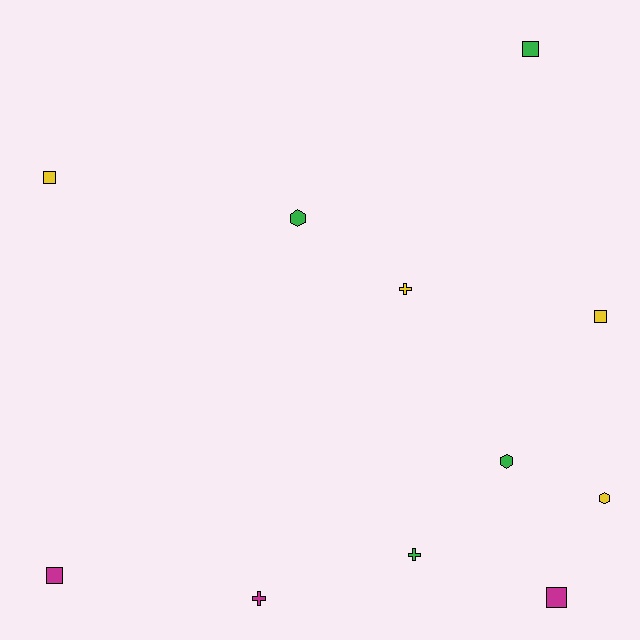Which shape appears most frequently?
Square, with 5 objects.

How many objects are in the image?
There are 11 objects.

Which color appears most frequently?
Yellow, with 4 objects.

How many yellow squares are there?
There are 2 yellow squares.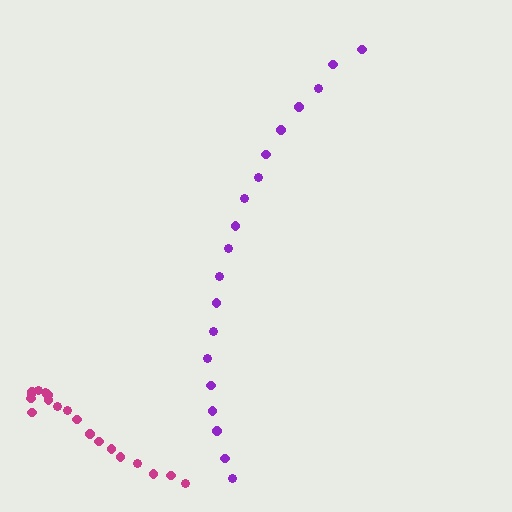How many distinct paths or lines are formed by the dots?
There are 2 distinct paths.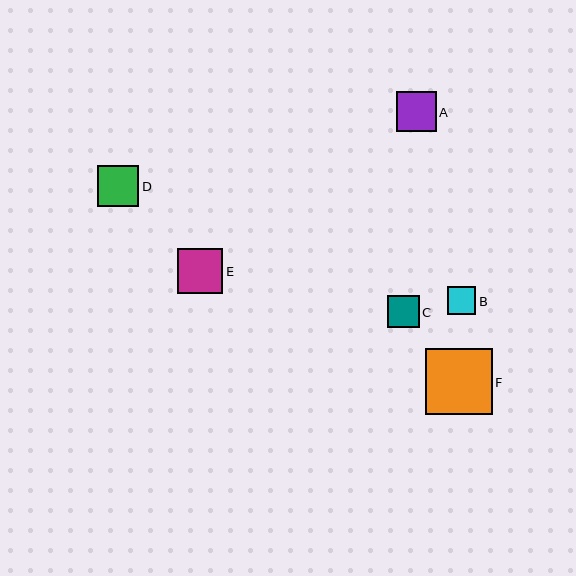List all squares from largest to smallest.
From largest to smallest: F, E, D, A, C, B.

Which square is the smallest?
Square B is the smallest with a size of approximately 28 pixels.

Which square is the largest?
Square F is the largest with a size of approximately 66 pixels.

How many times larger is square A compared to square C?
Square A is approximately 1.3 times the size of square C.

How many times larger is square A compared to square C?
Square A is approximately 1.3 times the size of square C.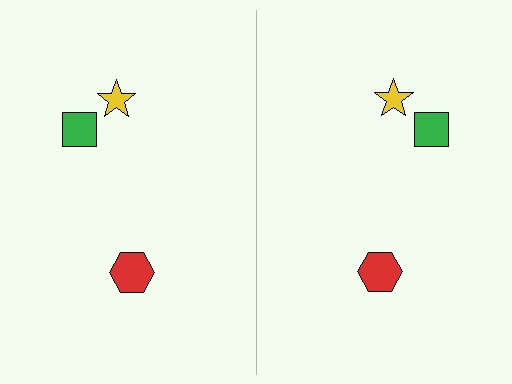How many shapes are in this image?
There are 6 shapes in this image.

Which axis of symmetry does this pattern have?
The pattern has a vertical axis of symmetry running through the center of the image.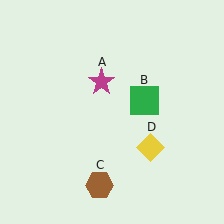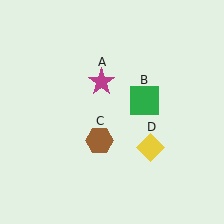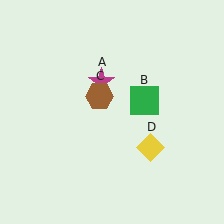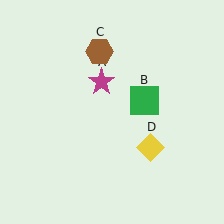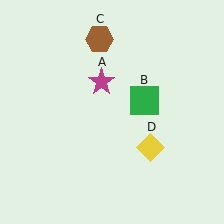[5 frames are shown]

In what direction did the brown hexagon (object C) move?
The brown hexagon (object C) moved up.